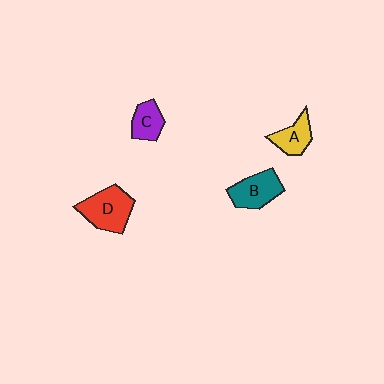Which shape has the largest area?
Shape D (red).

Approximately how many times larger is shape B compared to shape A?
Approximately 1.3 times.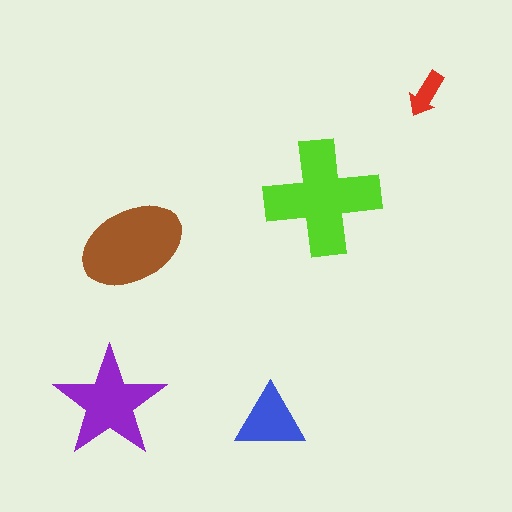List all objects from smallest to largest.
The red arrow, the blue triangle, the purple star, the brown ellipse, the lime cross.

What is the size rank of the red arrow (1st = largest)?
5th.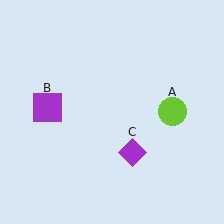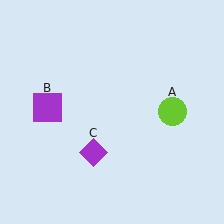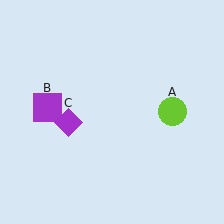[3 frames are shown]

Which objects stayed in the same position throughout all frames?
Lime circle (object A) and purple square (object B) remained stationary.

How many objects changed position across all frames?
1 object changed position: purple diamond (object C).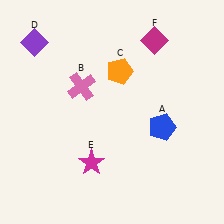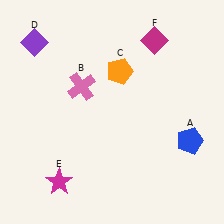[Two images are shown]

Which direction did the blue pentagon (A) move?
The blue pentagon (A) moved right.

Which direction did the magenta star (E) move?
The magenta star (E) moved left.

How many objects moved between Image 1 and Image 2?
2 objects moved between the two images.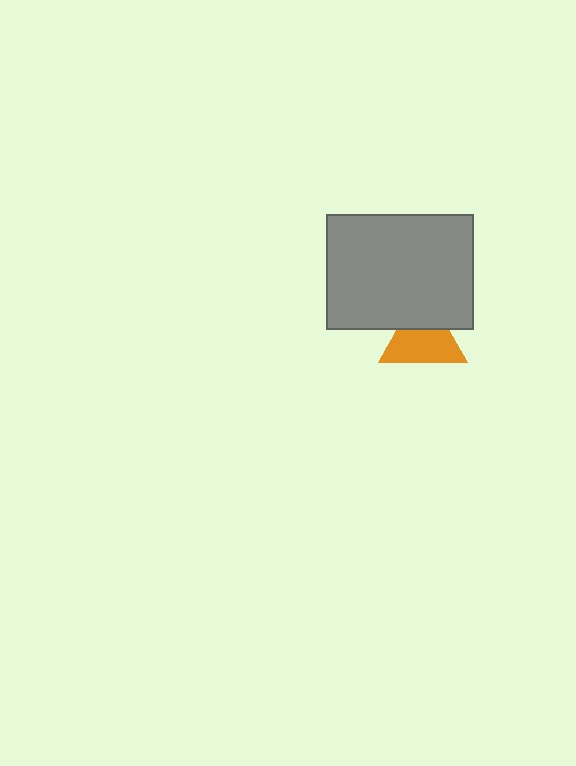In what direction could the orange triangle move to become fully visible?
The orange triangle could move down. That would shift it out from behind the gray rectangle entirely.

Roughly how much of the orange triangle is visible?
Most of it is visible (roughly 67%).